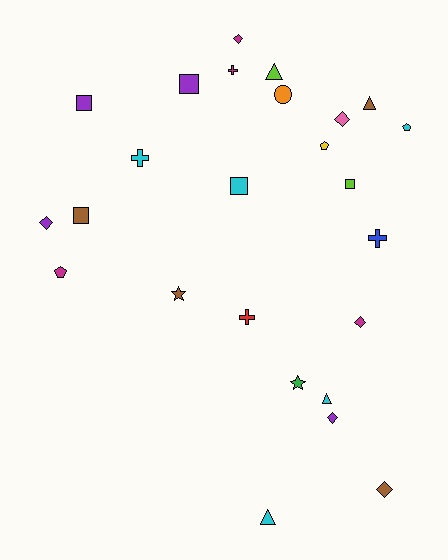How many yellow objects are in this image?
There is 1 yellow object.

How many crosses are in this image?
There are 4 crosses.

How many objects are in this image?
There are 25 objects.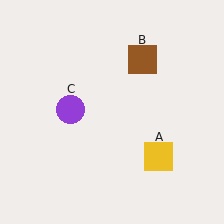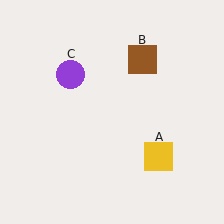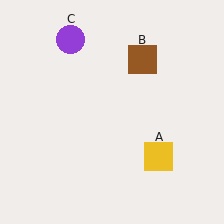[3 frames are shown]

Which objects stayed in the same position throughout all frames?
Yellow square (object A) and brown square (object B) remained stationary.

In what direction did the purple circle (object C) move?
The purple circle (object C) moved up.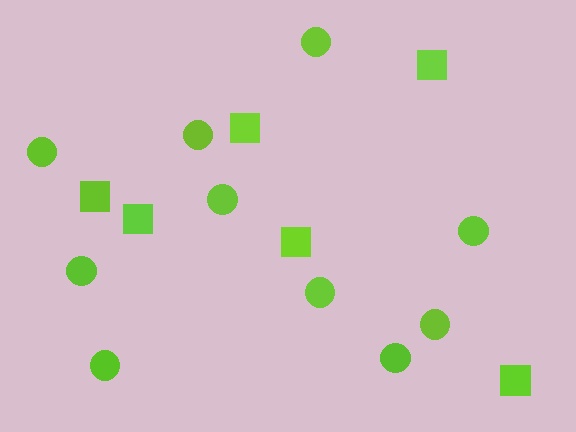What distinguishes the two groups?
There are 2 groups: one group of squares (6) and one group of circles (10).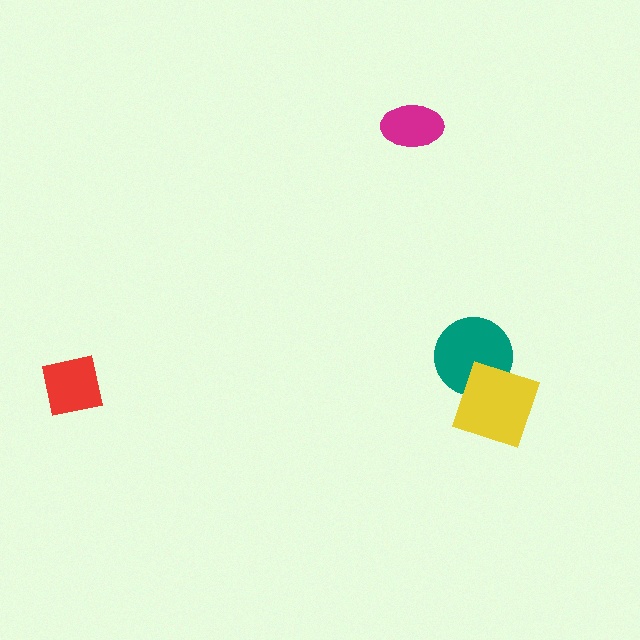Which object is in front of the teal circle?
The yellow diamond is in front of the teal circle.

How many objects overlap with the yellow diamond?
1 object overlaps with the yellow diamond.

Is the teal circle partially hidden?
Yes, it is partially covered by another shape.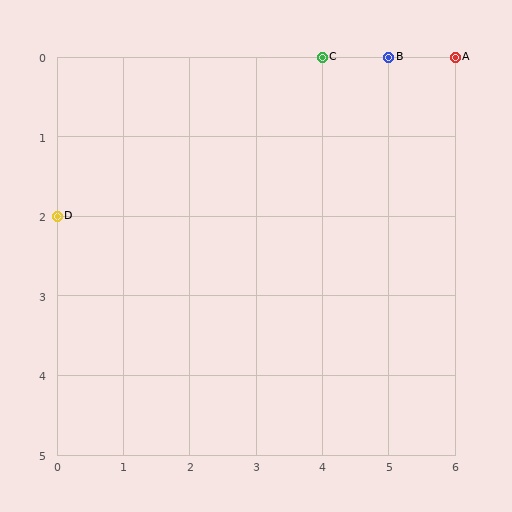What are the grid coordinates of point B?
Point B is at grid coordinates (5, 0).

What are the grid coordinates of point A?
Point A is at grid coordinates (6, 0).